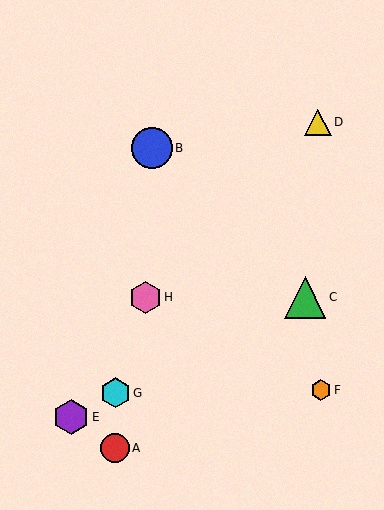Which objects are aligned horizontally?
Objects C, H are aligned horizontally.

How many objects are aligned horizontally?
2 objects (C, H) are aligned horizontally.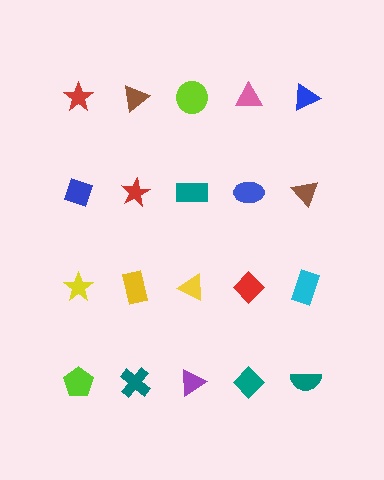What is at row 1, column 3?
A lime circle.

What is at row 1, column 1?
A red star.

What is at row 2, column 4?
A blue ellipse.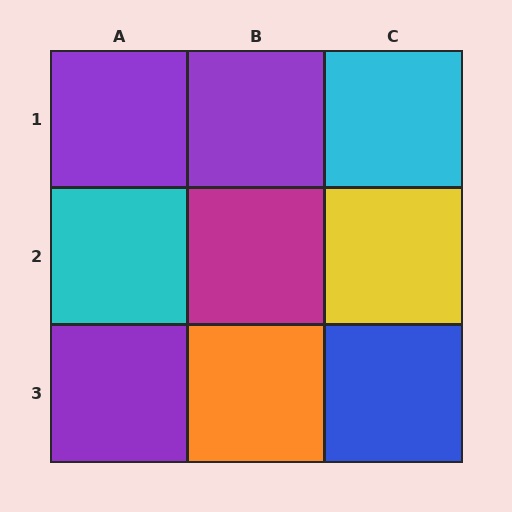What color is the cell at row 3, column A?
Purple.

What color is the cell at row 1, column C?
Cyan.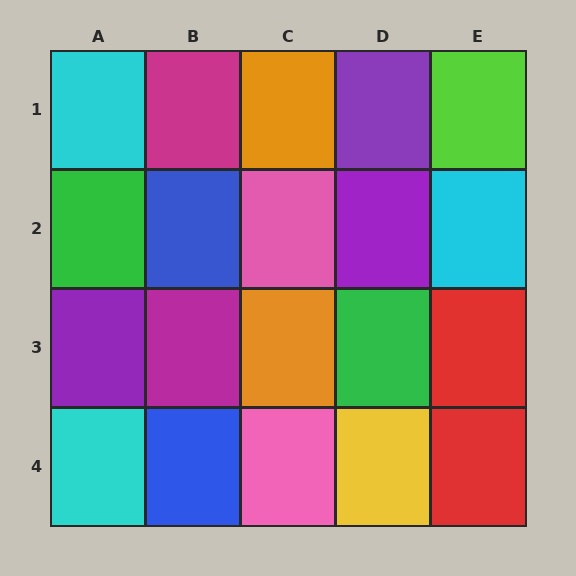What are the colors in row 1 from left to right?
Cyan, magenta, orange, purple, lime.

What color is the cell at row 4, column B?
Blue.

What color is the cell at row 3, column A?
Purple.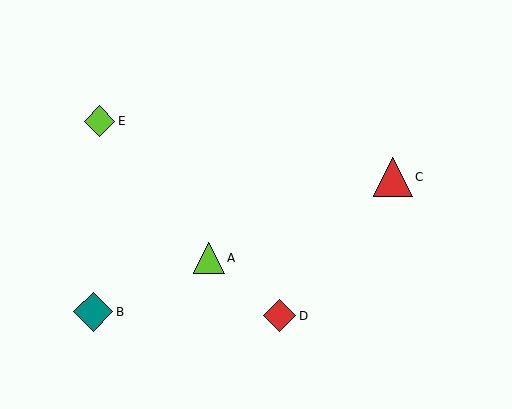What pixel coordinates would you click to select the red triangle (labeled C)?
Click at (393, 177) to select the red triangle C.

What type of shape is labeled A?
Shape A is a lime triangle.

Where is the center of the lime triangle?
The center of the lime triangle is at (209, 258).